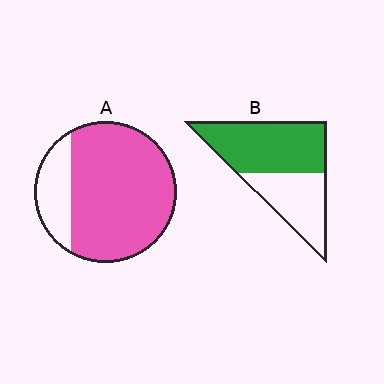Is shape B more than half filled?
Yes.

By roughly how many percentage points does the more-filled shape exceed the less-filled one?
By roughly 20 percentage points (A over B).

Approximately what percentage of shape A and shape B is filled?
A is approximately 80% and B is approximately 60%.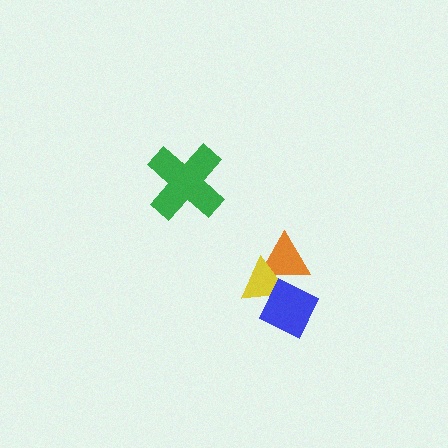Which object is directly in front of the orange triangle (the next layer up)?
The yellow triangle is directly in front of the orange triangle.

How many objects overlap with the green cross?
0 objects overlap with the green cross.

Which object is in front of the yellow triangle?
The blue diamond is in front of the yellow triangle.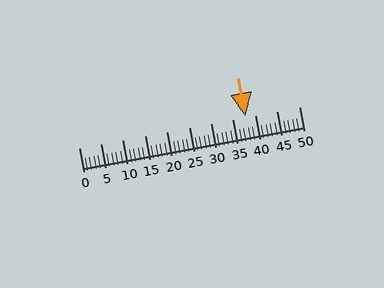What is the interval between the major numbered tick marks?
The major tick marks are spaced 5 units apart.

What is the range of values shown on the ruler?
The ruler shows values from 0 to 50.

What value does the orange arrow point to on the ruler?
The orange arrow points to approximately 38.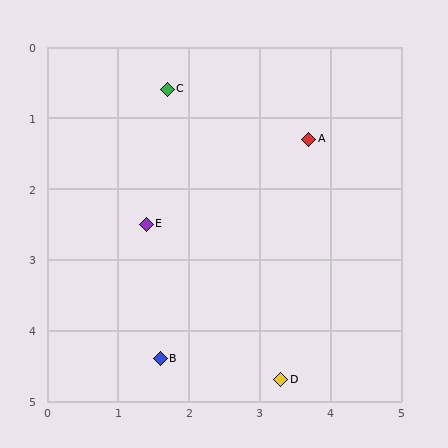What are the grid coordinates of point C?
Point C is at approximately (1.7, 0.6).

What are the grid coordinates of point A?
Point A is at approximately (3.7, 1.3).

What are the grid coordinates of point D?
Point D is at approximately (3.3, 4.7).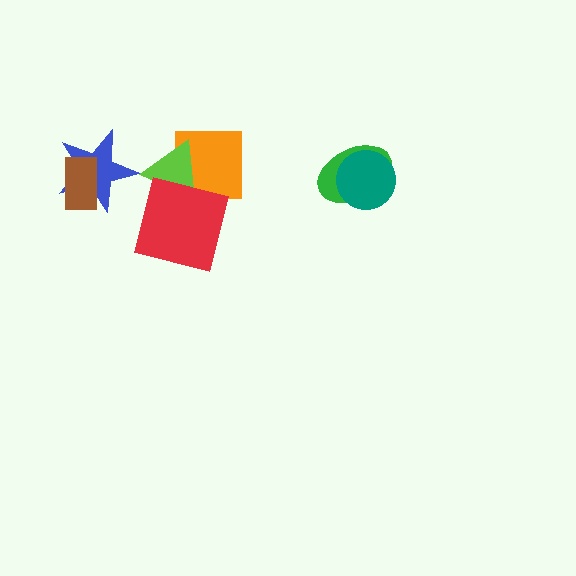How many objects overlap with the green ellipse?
1 object overlaps with the green ellipse.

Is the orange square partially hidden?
Yes, it is partially covered by another shape.